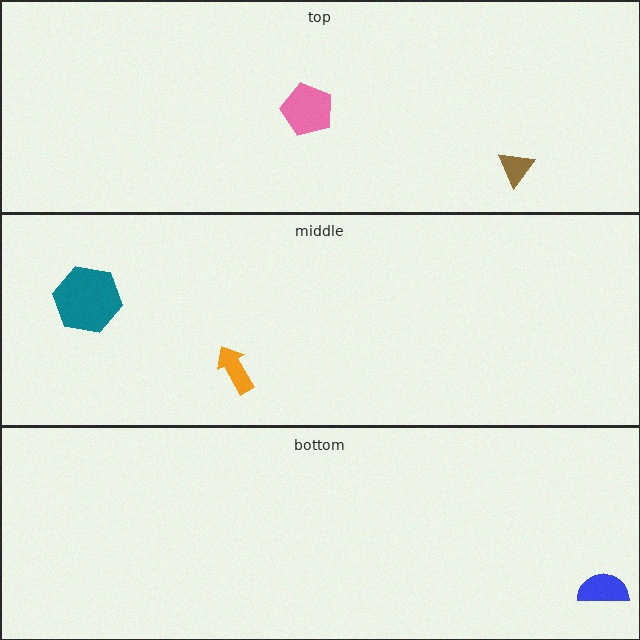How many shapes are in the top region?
2.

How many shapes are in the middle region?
2.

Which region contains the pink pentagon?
The top region.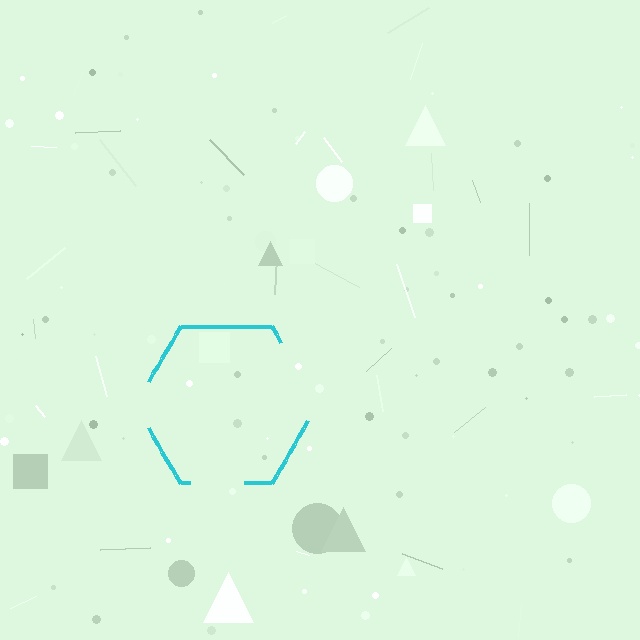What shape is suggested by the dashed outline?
The dashed outline suggests a hexagon.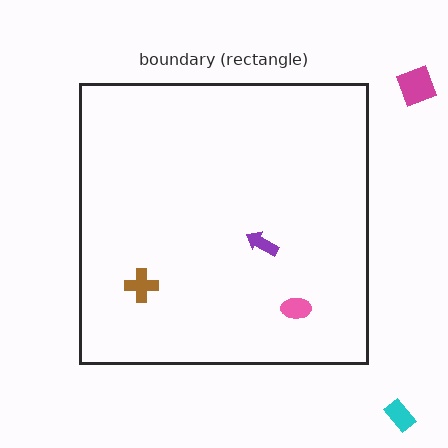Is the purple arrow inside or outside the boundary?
Inside.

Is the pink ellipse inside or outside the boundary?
Inside.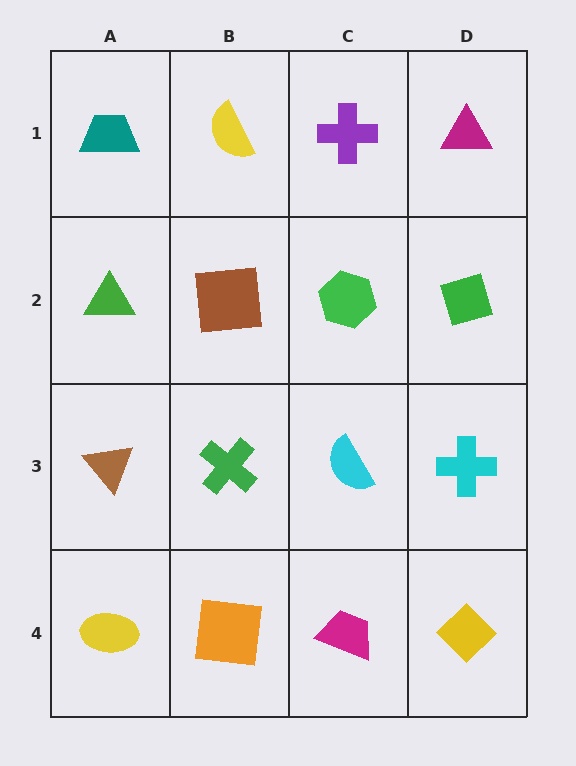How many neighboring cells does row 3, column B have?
4.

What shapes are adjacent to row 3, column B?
A brown square (row 2, column B), an orange square (row 4, column B), a brown triangle (row 3, column A), a cyan semicircle (row 3, column C).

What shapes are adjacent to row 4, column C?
A cyan semicircle (row 3, column C), an orange square (row 4, column B), a yellow diamond (row 4, column D).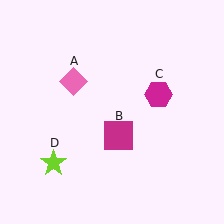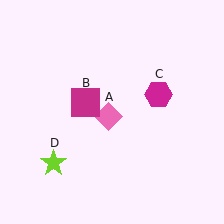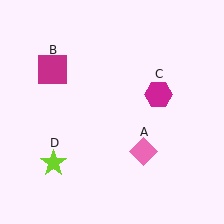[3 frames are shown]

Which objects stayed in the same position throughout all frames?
Magenta hexagon (object C) and lime star (object D) remained stationary.